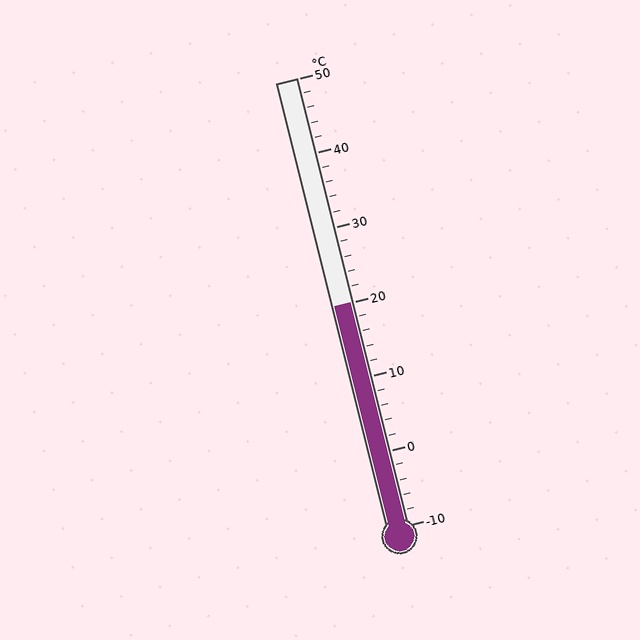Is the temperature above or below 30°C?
The temperature is below 30°C.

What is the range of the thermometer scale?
The thermometer scale ranges from -10°C to 50°C.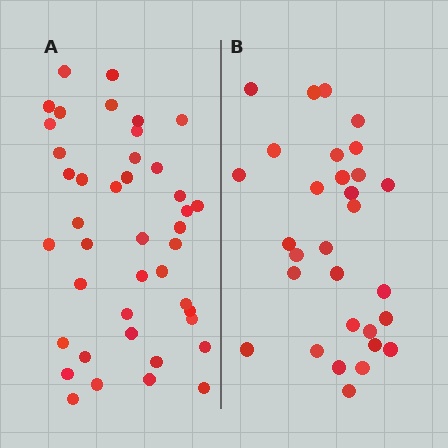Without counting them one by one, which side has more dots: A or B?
Region A (the left region) has more dots.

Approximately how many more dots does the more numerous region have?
Region A has roughly 12 or so more dots than region B.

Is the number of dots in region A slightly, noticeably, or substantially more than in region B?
Region A has noticeably more, but not dramatically so. The ratio is roughly 1.4 to 1.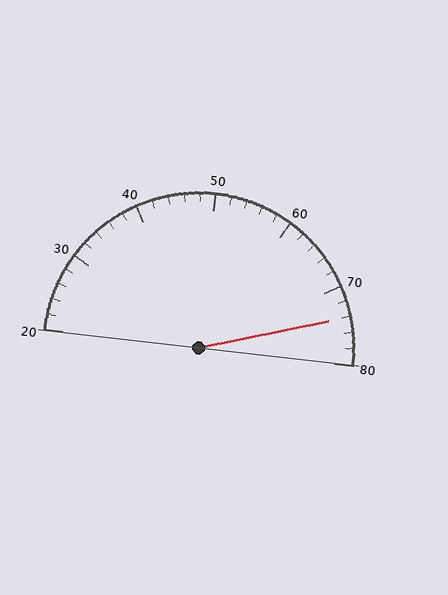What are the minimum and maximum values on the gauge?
The gauge ranges from 20 to 80.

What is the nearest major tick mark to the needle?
The nearest major tick mark is 70.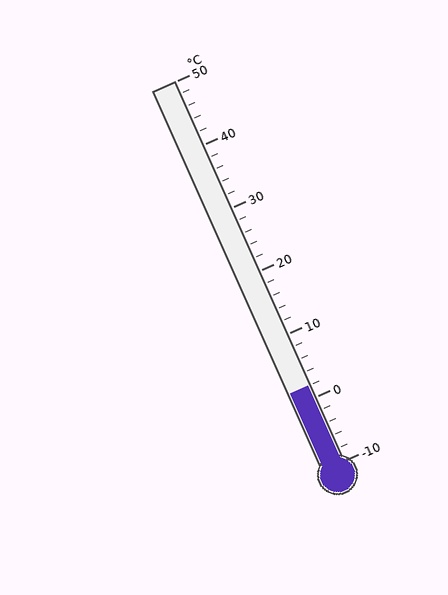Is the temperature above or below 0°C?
The temperature is above 0°C.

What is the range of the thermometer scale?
The thermometer scale ranges from -10°C to 50°C.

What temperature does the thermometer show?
The thermometer shows approximately 2°C.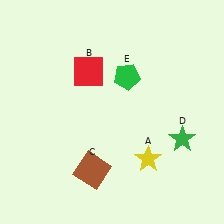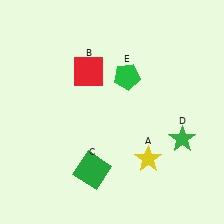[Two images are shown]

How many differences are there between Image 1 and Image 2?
There is 1 difference between the two images.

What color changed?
The square (C) changed from brown in Image 1 to green in Image 2.